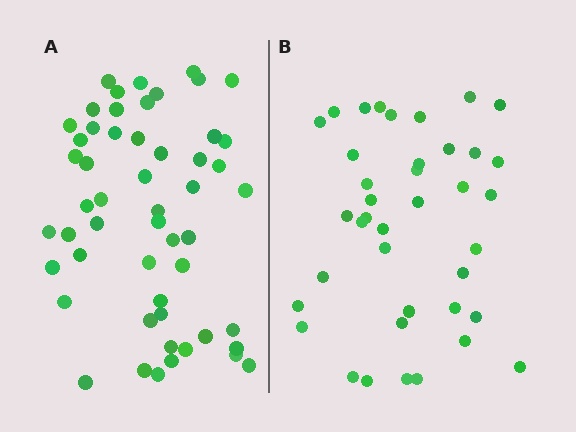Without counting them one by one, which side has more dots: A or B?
Region A (the left region) has more dots.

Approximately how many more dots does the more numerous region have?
Region A has approximately 15 more dots than region B.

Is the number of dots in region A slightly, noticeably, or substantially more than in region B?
Region A has noticeably more, but not dramatically so. The ratio is roughly 1.4 to 1.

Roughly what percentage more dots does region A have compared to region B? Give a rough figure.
About 35% more.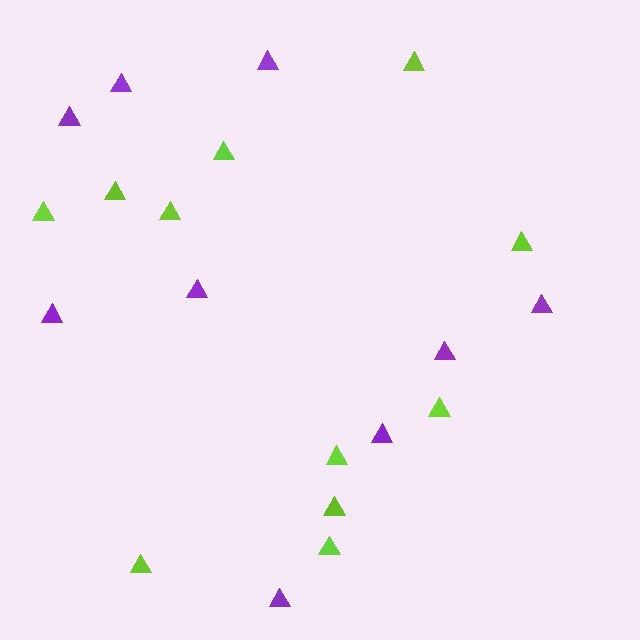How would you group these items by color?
There are 2 groups: one group of purple triangles (9) and one group of lime triangles (11).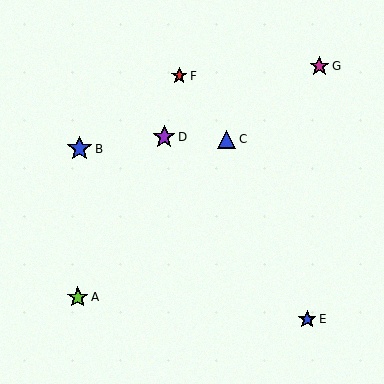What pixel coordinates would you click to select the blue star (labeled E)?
Click at (307, 319) to select the blue star E.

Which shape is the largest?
The blue star (labeled B) is the largest.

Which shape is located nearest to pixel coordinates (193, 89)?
The red star (labeled F) at (179, 76) is nearest to that location.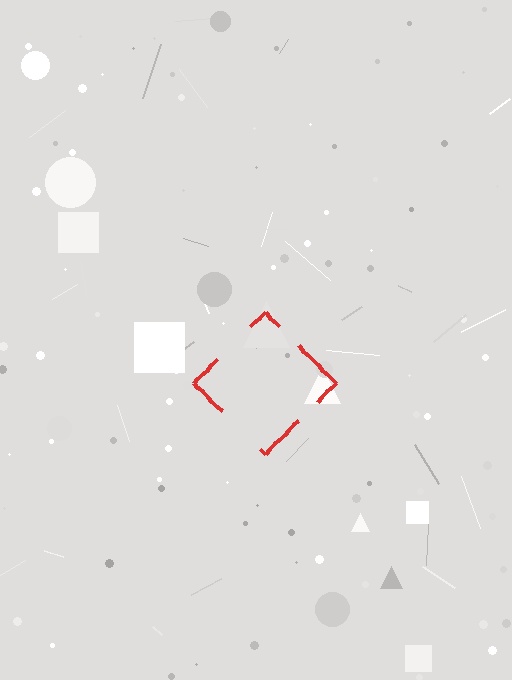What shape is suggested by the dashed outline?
The dashed outline suggests a diamond.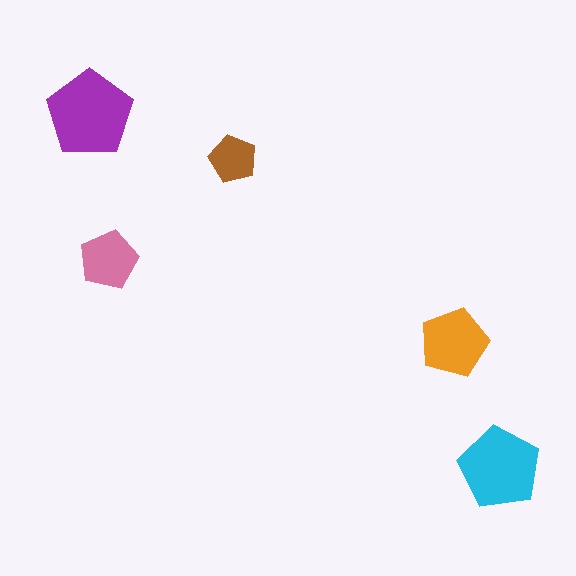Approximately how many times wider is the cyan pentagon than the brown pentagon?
About 1.5 times wider.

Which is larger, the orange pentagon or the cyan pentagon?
The cyan one.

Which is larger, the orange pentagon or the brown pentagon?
The orange one.